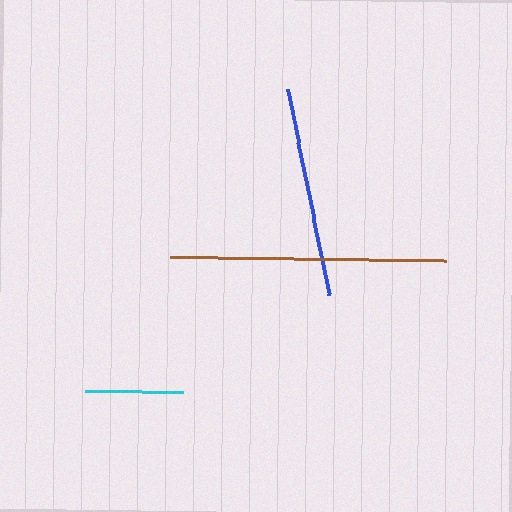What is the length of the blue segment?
The blue segment is approximately 209 pixels long.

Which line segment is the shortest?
The cyan line is the shortest at approximately 98 pixels.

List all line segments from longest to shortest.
From longest to shortest: brown, blue, cyan.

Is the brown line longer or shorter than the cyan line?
The brown line is longer than the cyan line.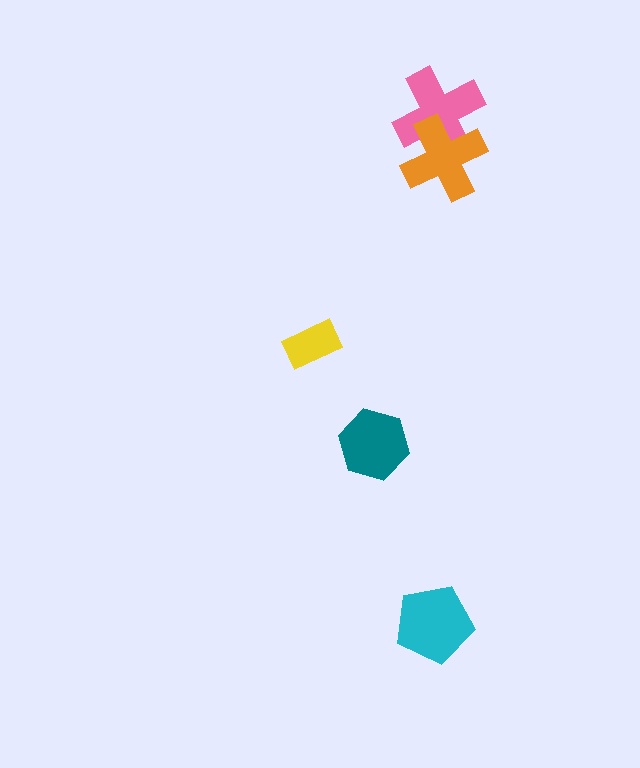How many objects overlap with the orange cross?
1 object overlaps with the orange cross.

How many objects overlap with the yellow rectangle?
0 objects overlap with the yellow rectangle.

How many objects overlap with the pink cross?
1 object overlaps with the pink cross.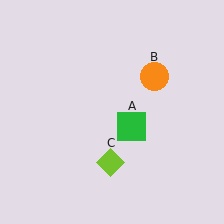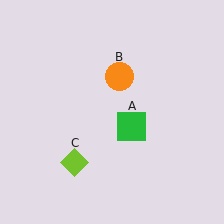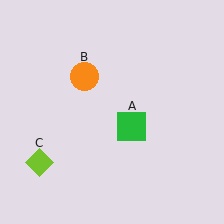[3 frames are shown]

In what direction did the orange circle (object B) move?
The orange circle (object B) moved left.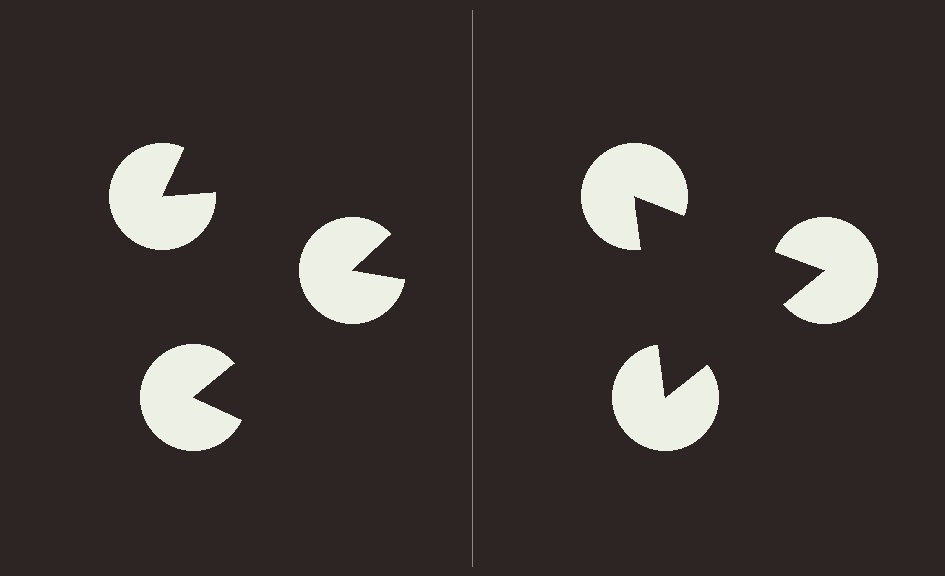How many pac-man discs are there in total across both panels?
6 — 3 on each side.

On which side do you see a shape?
An illusory triangle appears on the right side. On the left side the wedge cuts are rotated, so no coherent shape forms.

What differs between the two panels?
The pac-man discs are positioned identically on both sides; only the wedge orientations differ. On the right they align to a triangle; on the left they are misaligned.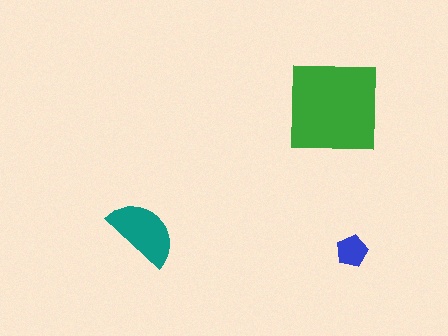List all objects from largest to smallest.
The green square, the teal semicircle, the blue pentagon.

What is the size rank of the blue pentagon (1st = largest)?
3rd.